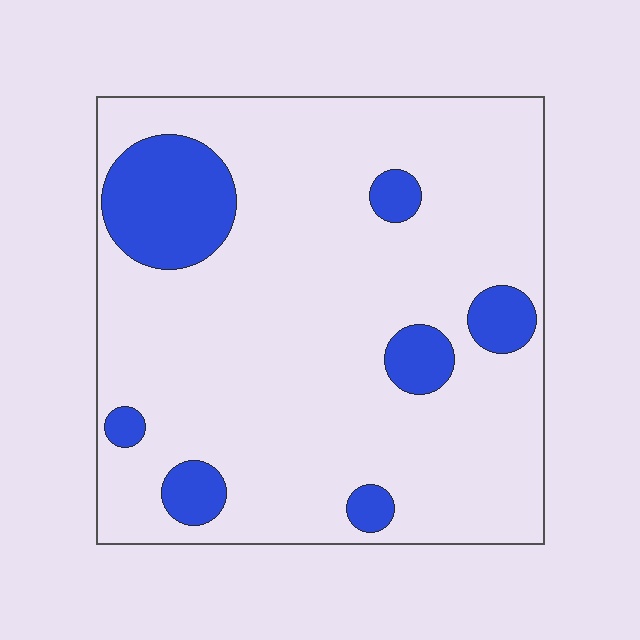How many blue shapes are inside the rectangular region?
7.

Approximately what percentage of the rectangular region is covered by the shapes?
Approximately 15%.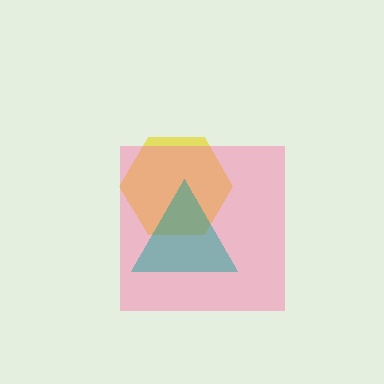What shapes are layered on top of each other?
The layered shapes are: a yellow hexagon, a pink square, a teal triangle.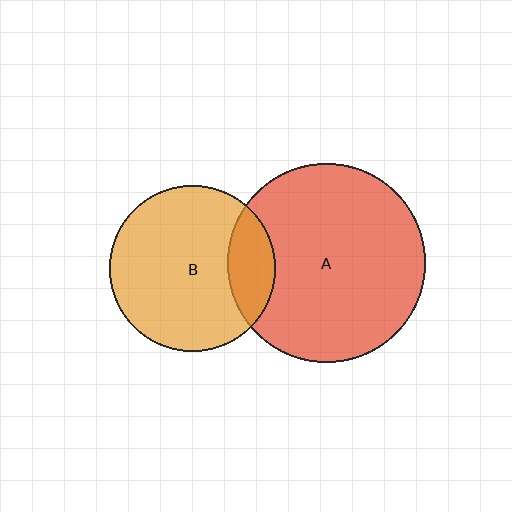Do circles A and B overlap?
Yes.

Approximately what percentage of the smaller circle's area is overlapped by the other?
Approximately 20%.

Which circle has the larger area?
Circle A (red).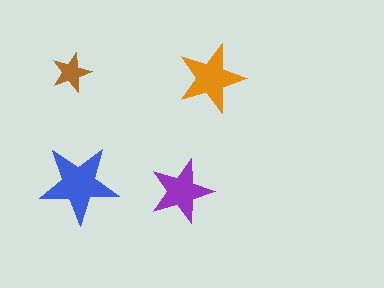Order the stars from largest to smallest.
the blue one, the orange one, the purple one, the brown one.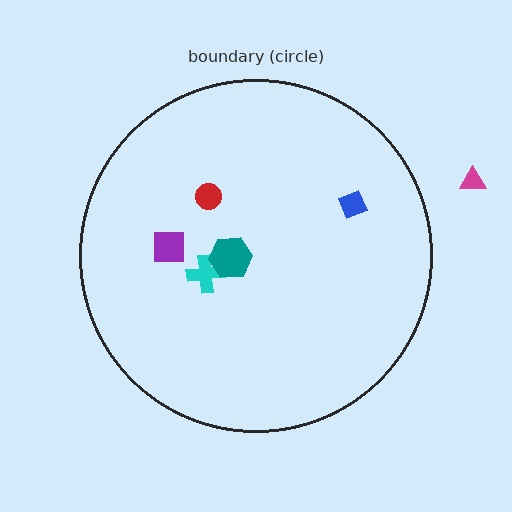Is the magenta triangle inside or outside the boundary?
Outside.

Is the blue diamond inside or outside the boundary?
Inside.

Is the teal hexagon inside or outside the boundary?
Inside.